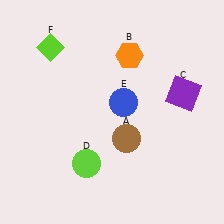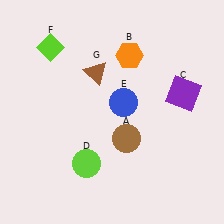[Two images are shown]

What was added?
A brown triangle (G) was added in Image 2.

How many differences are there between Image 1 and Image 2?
There is 1 difference between the two images.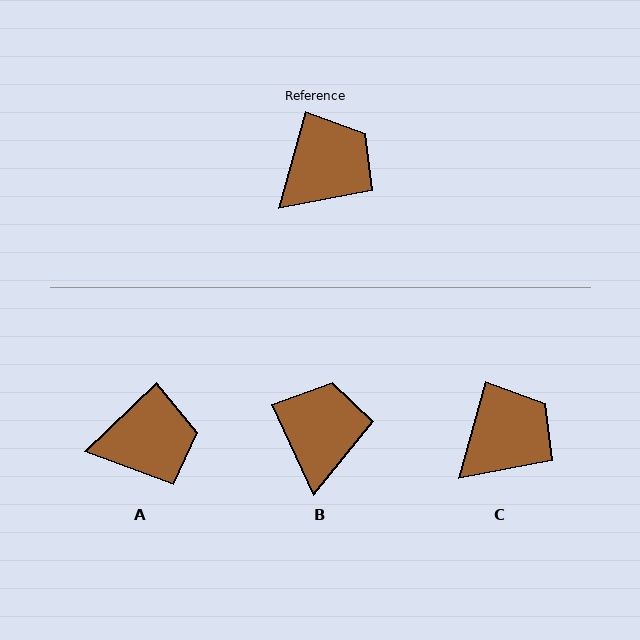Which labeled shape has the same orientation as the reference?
C.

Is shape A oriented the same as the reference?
No, it is off by about 31 degrees.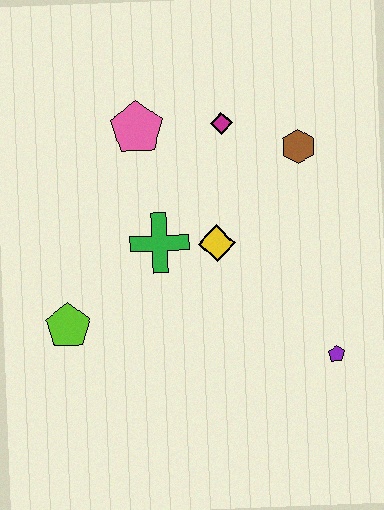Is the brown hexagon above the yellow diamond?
Yes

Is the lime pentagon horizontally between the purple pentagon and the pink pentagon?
No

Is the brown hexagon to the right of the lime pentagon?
Yes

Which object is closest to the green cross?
The yellow diamond is closest to the green cross.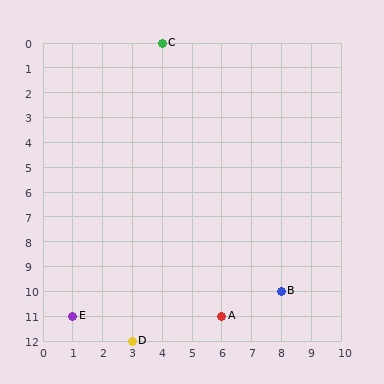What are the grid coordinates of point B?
Point B is at grid coordinates (8, 10).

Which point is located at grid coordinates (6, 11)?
Point A is at (6, 11).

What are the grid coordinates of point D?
Point D is at grid coordinates (3, 12).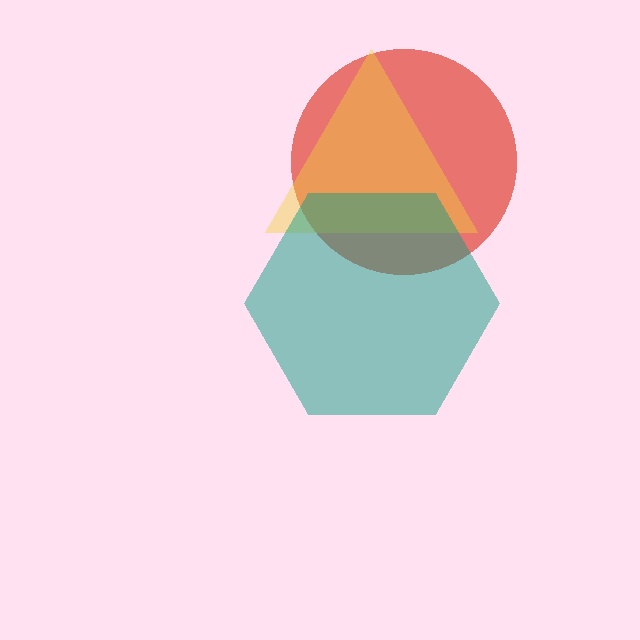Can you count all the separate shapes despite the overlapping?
Yes, there are 3 separate shapes.